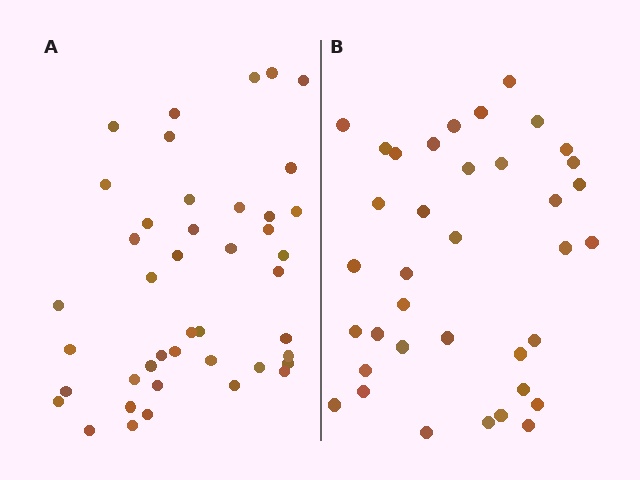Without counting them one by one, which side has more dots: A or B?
Region A (the left region) has more dots.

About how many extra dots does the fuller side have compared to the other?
Region A has about 6 more dots than region B.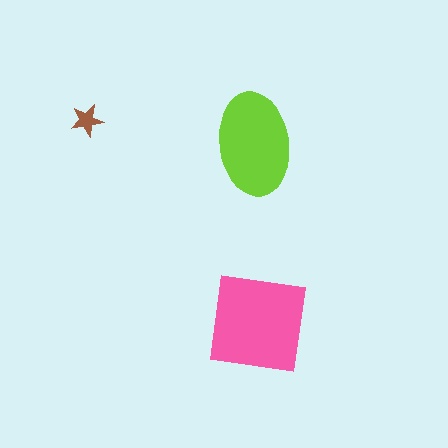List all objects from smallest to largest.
The brown star, the lime ellipse, the pink square.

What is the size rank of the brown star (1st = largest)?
3rd.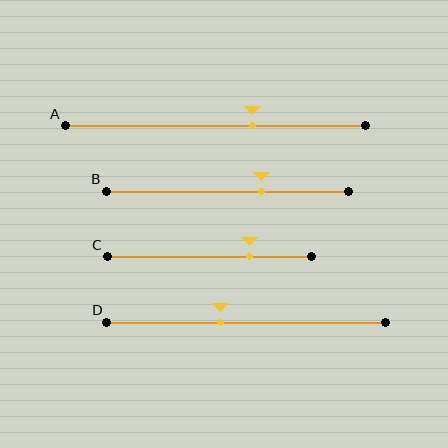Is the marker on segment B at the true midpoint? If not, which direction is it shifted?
No, the marker on segment B is shifted to the right by about 14% of the segment length.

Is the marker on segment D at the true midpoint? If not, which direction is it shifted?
No, the marker on segment D is shifted to the left by about 9% of the segment length.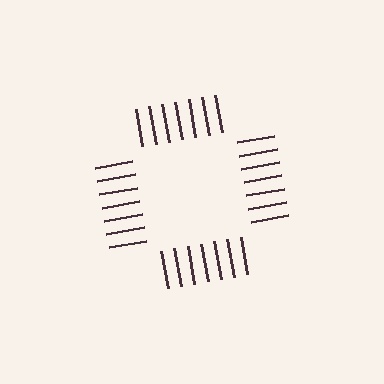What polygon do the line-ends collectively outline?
An illusory square — the line segments terminate on its edges but no continuous stroke is drawn.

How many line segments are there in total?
28 — 7 along each of the 4 edges.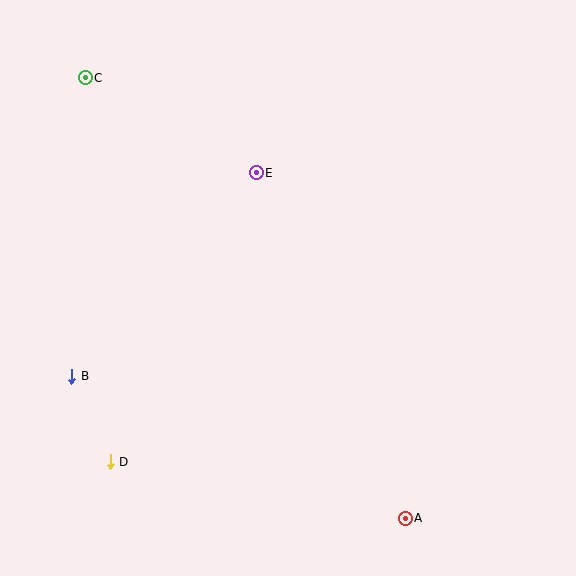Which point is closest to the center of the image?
Point E at (256, 173) is closest to the center.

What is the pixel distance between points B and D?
The distance between B and D is 94 pixels.